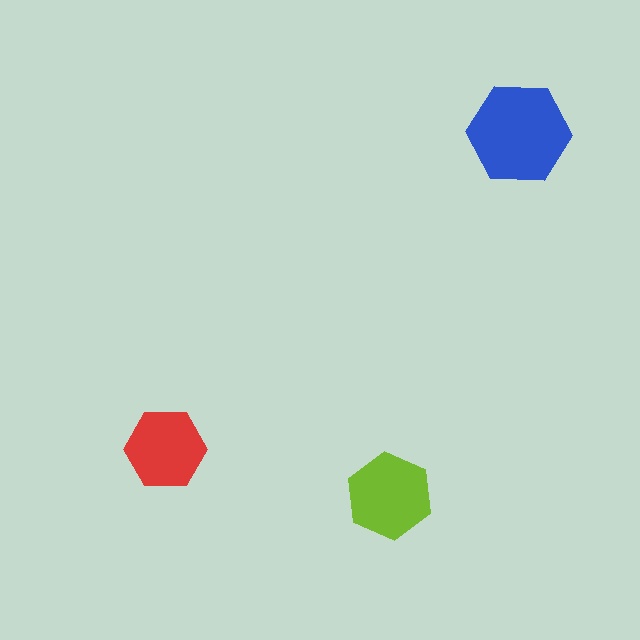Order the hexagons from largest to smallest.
the blue one, the lime one, the red one.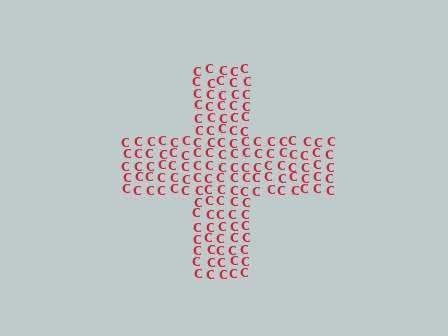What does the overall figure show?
The overall figure shows a cross.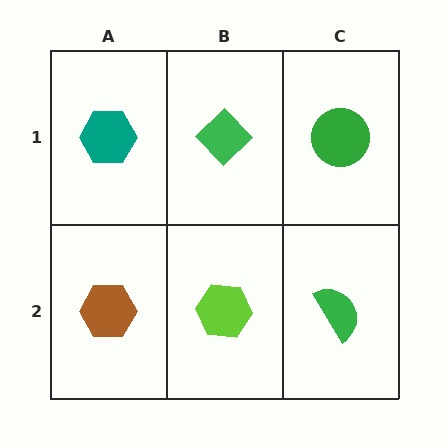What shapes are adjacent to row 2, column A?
A teal hexagon (row 1, column A), a lime hexagon (row 2, column B).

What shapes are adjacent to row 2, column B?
A green diamond (row 1, column B), a brown hexagon (row 2, column A), a green semicircle (row 2, column C).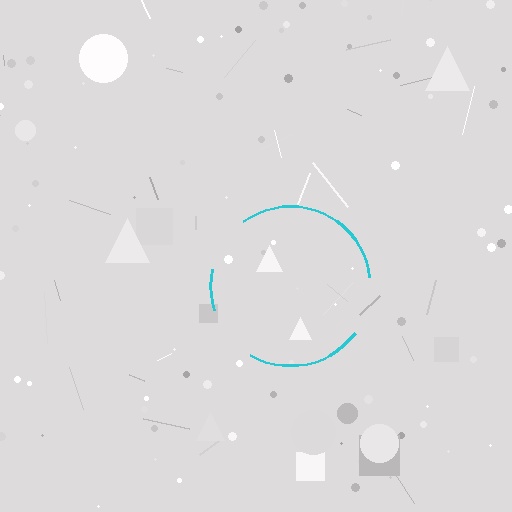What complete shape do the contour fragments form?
The contour fragments form a circle.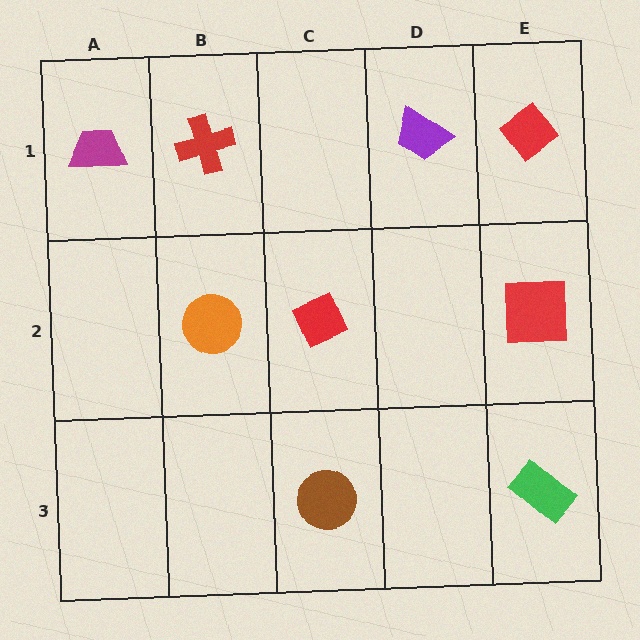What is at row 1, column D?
A purple trapezoid.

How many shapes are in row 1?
4 shapes.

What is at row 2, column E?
A red square.